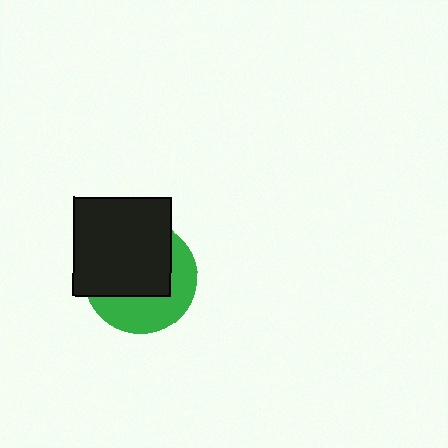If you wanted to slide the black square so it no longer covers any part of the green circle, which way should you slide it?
Slide it toward the upper-left — that is the most direct way to separate the two shapes.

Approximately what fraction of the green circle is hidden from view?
Roughly 57% of the green circle is hidden behind the black square.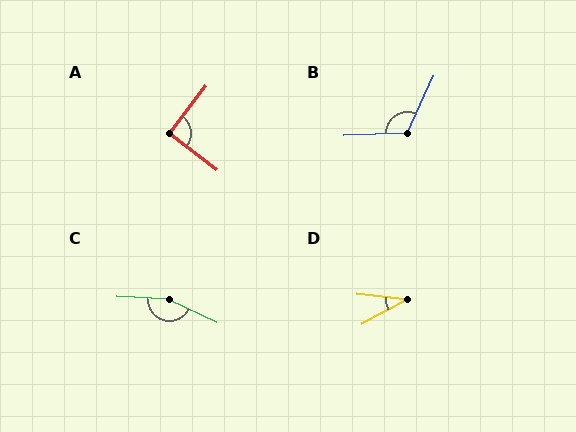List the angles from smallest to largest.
D (35°), A (90°), B (117°), C (157°).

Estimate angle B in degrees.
Approximately 117 degrees.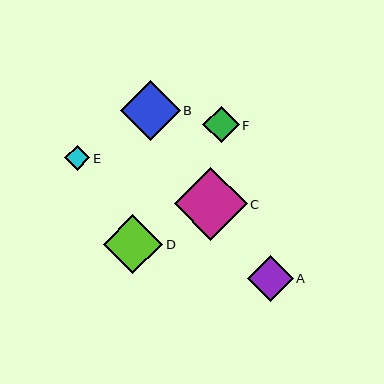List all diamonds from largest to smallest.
From largest to smallest: C, B, D, A, F, E.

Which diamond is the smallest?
Diamond E is the smallest with a size of approximately 25 pixels.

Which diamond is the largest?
Diamond C is the largest with a size of approximately 73 pixels.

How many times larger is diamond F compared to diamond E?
Diamond F is approximately 1.4 times the size of diamond E.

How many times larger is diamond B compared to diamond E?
Diamond B is approximately 2.4 times the size of diamond E.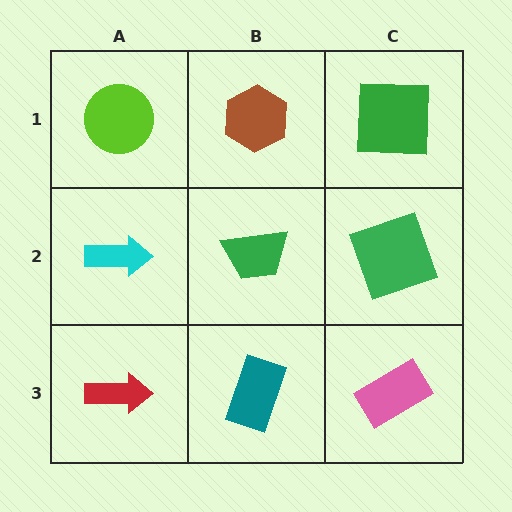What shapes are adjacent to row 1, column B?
A green trapezoid (row 2, column B), a lime circle (row 1, column A), a green square (row 1, column C).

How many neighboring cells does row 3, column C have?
2.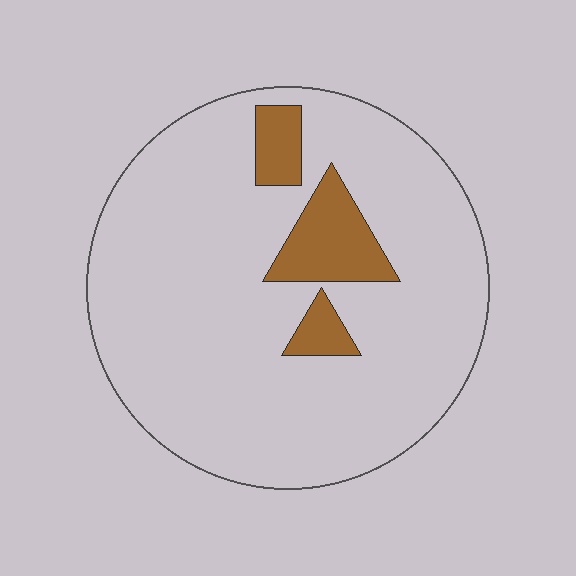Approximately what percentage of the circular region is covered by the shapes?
Approximately 10%.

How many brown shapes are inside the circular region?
3.